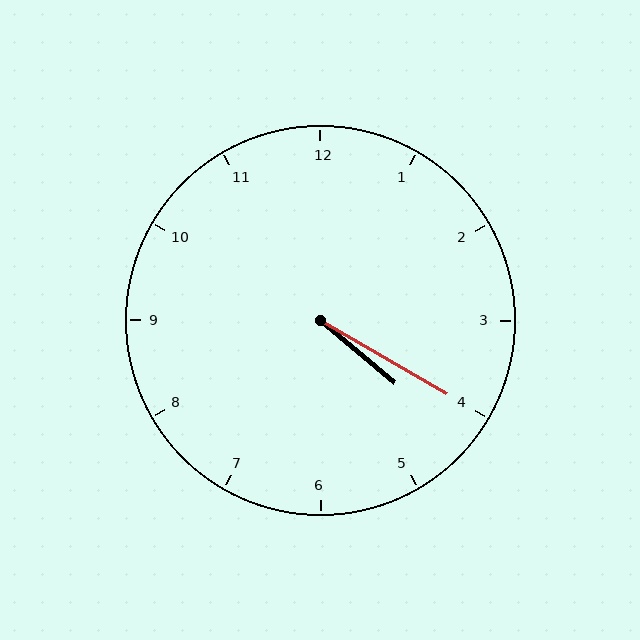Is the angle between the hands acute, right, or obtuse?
It is acute.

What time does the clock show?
4:20.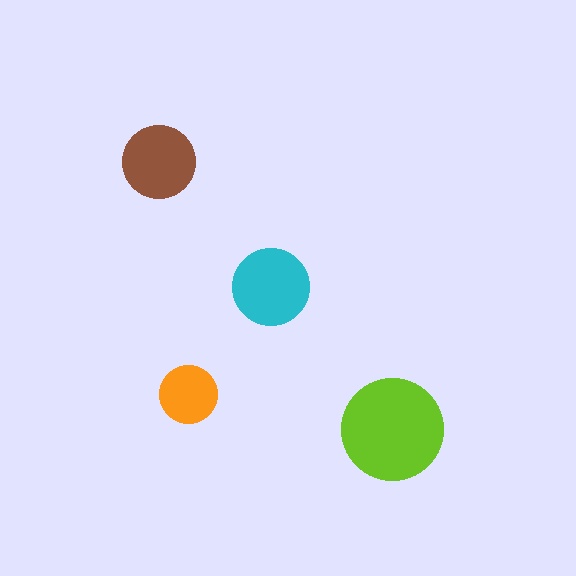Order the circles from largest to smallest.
the lime one, the cyan one, the brown one, the orange one.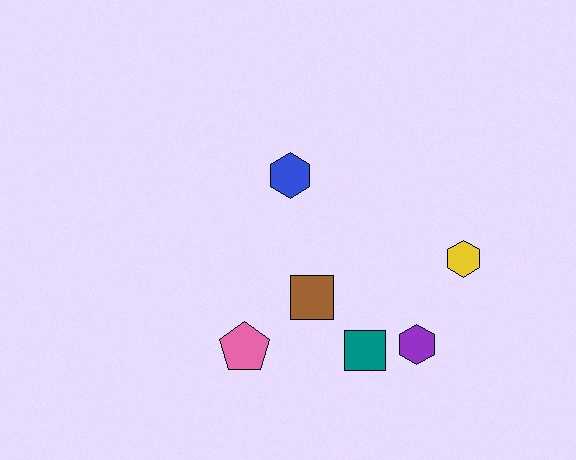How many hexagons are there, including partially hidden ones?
There are 3 hexagons.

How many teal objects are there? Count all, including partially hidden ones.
There is 1 teal object.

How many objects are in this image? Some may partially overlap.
There are 6 objects.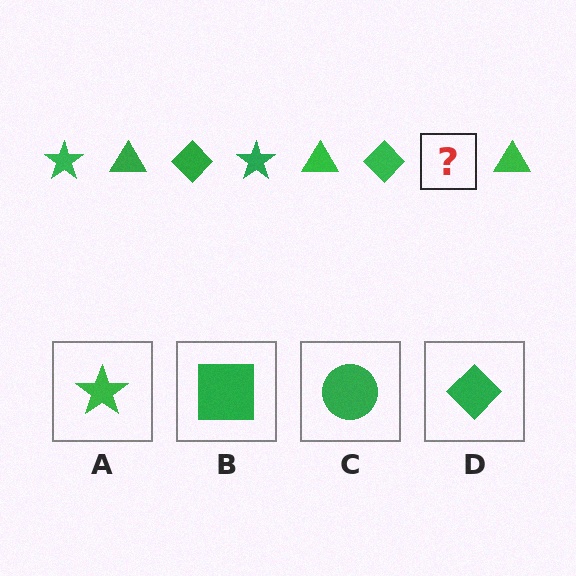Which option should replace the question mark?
Option A.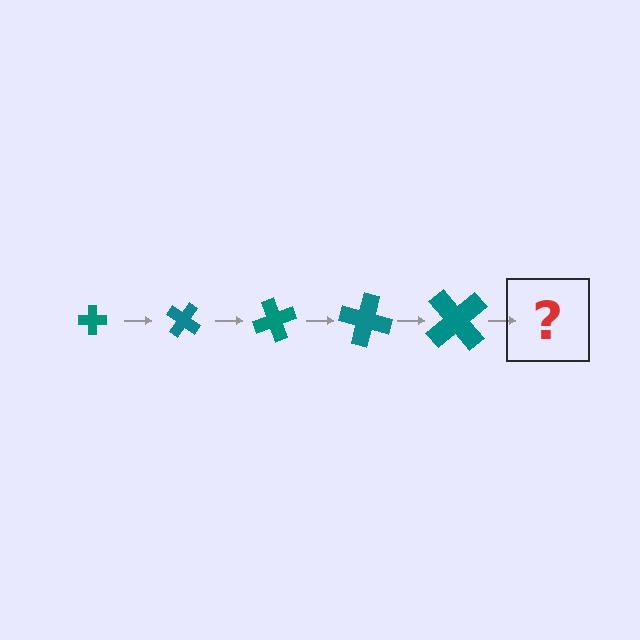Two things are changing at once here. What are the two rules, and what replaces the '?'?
The two rules are that the cross grows larger each step and it rotates 35 degrees each step. The '?' should be a cross, larger than the previous one and rotated 175 degrees from the start.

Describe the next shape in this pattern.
It should be a cross, larger than the previous one and rotated 175 degrees from the start.